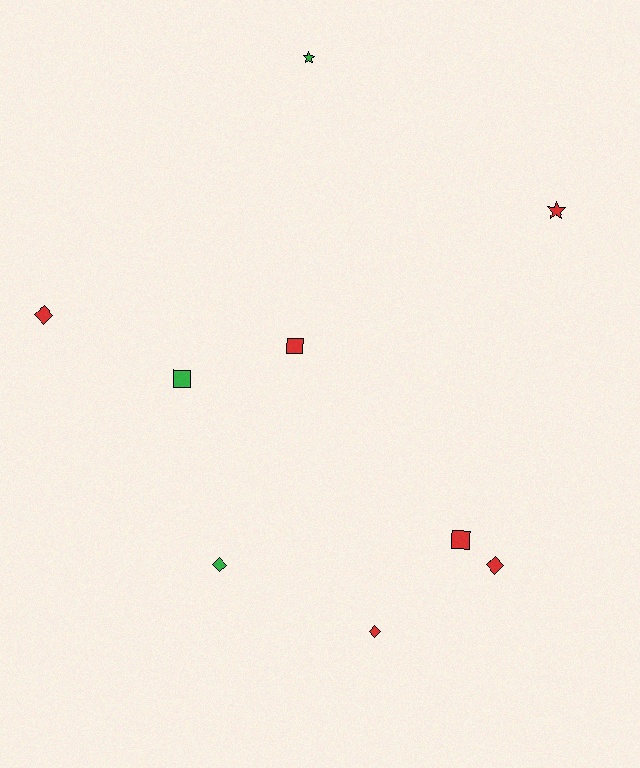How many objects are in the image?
There are 9 objects.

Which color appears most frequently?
Red, with 6 objects.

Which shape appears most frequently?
Diamond, with 4 objects.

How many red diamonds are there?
There are 3 red diamonds.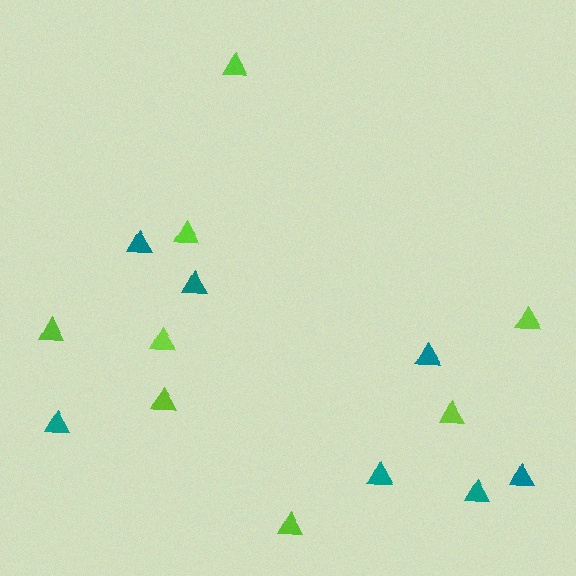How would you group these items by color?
There are 2 groups: one group of lime triangles (8) and one group of teal triangles (7).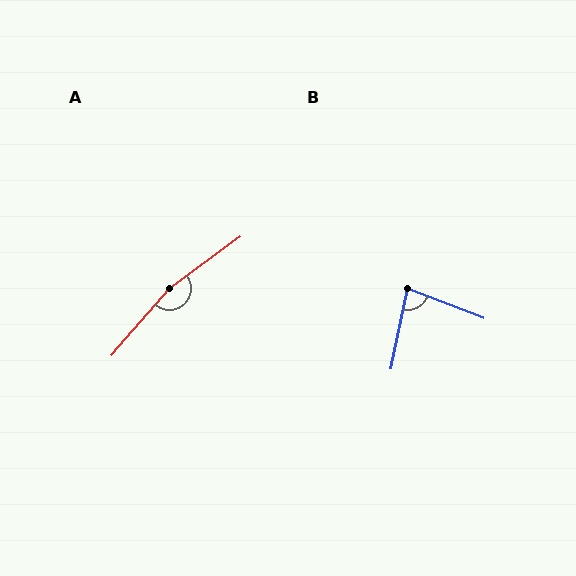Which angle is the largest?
A, at approximately 167 degrees.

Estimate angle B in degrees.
Approximately 80 degrees.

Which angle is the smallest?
B, at approximately 80 degrees.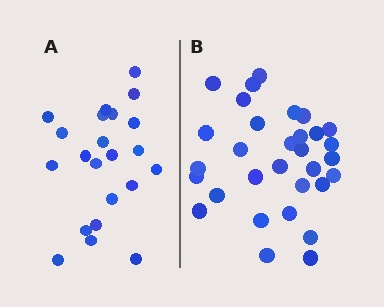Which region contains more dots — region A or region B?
Region B (the right region) has more dots.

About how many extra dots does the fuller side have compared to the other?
Region B has roughly 8 or so more dots than region A.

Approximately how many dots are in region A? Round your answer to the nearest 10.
About 20 dots. (The exact count is 22, which rounds to 20.)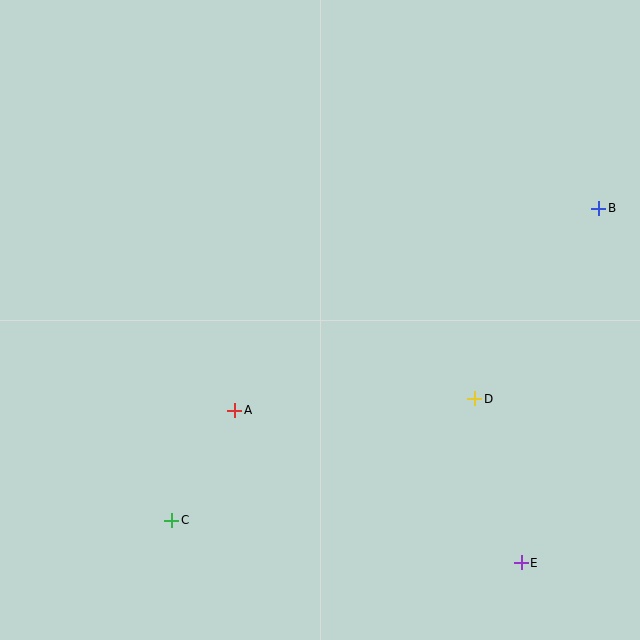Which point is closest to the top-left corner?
Point A is closest to the top-left corner.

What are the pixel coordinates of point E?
Point E is at (521, 563).